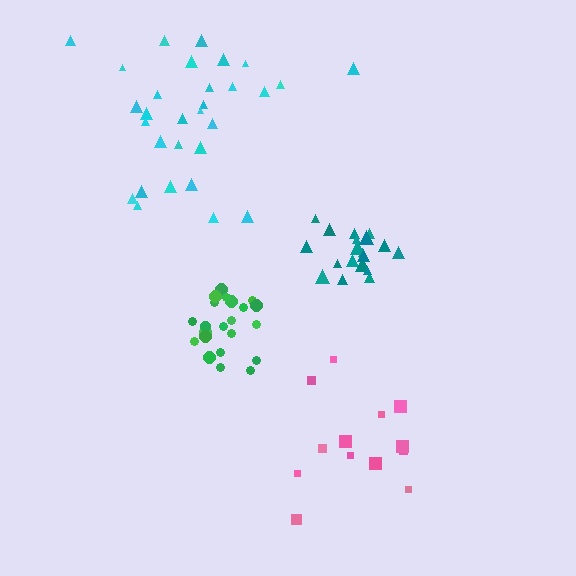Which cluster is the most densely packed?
Green.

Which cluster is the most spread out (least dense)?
Pink.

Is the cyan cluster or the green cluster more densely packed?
Green.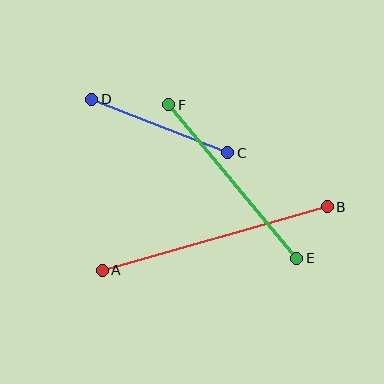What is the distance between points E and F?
The distance is approximately 200 pixels.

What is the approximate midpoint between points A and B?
The midpoint is at approximately (215, 239) pixels.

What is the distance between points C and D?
The distance is approximately 147 pixels.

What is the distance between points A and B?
The distance is approximately 234 pixels.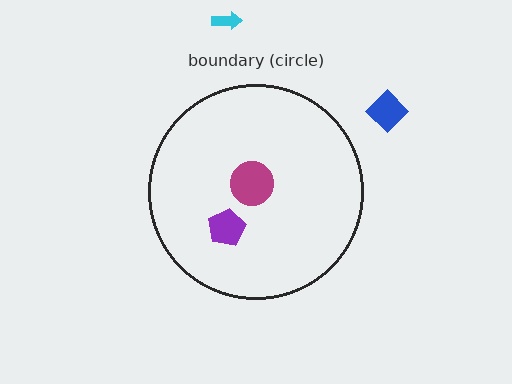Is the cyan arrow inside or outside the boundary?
Outside.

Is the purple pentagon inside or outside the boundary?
Inside.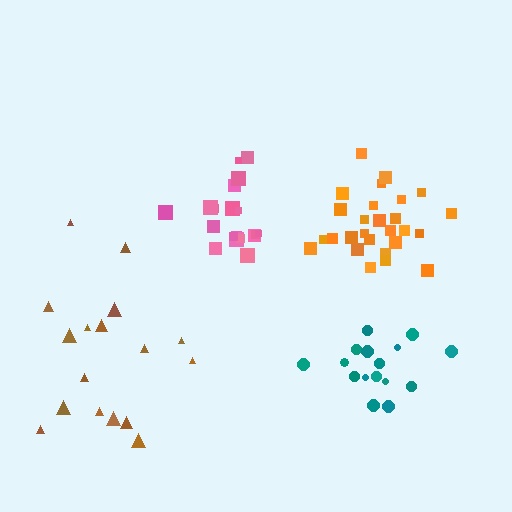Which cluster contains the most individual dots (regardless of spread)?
Orange (27).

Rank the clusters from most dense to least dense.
orange, pink, teal, brown.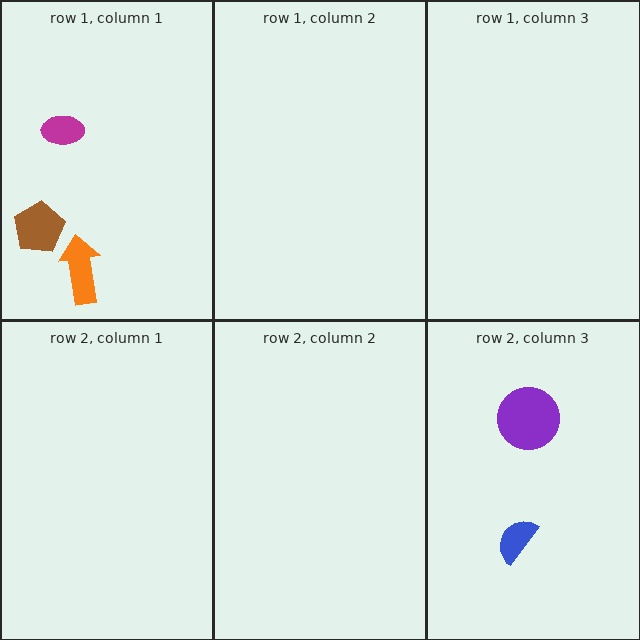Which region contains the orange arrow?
The row 1, column 1 region.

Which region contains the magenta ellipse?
The row 1, column 1 region.